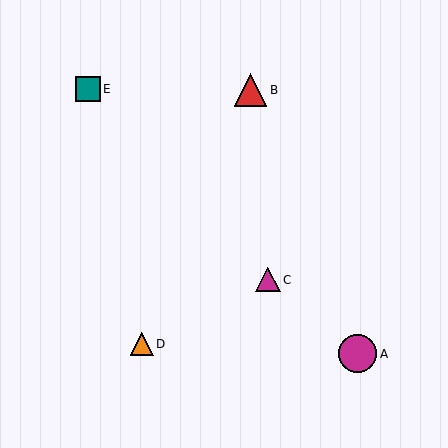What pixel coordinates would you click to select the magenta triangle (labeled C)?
Click at (268, 280) to select the magenta triangle C.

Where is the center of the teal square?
The center of the teal square is at (88, 89).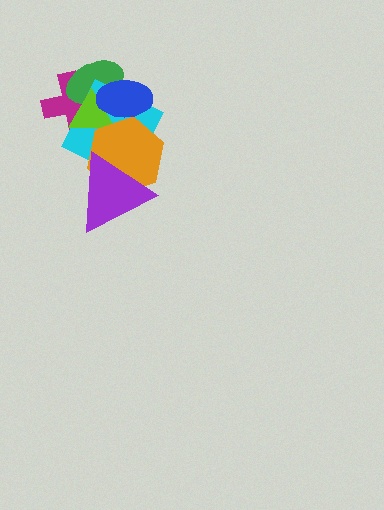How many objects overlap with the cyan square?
6 objects overlap with the cyan square.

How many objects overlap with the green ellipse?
4 objects overlap with the green ellipse.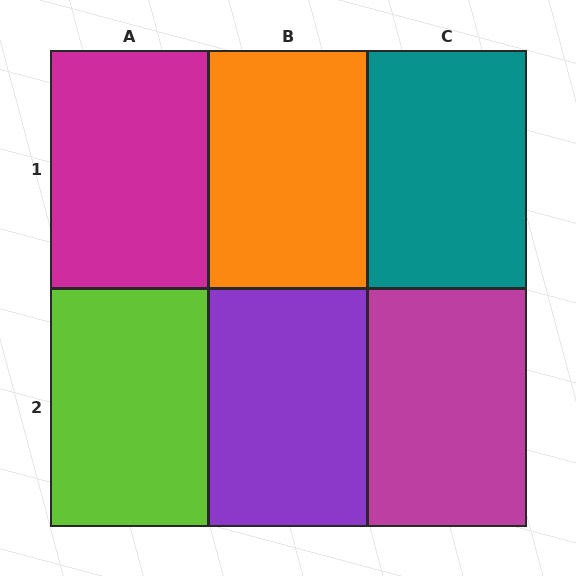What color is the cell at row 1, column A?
Magenta.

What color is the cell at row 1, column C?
Teal.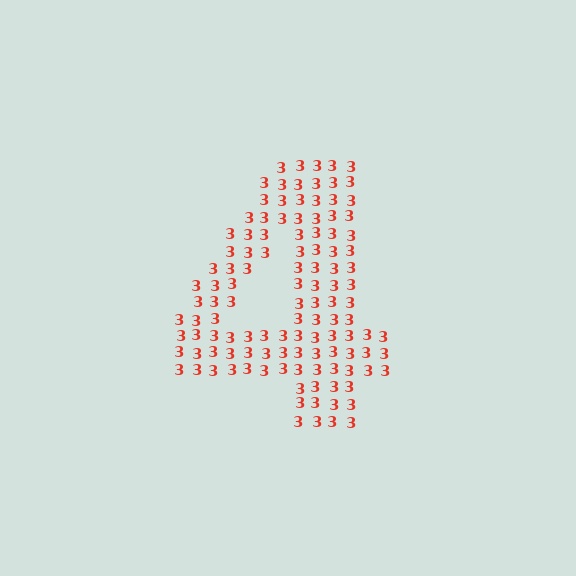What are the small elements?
The small elements are digit 3's.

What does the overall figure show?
The overall figure shows the digit 4.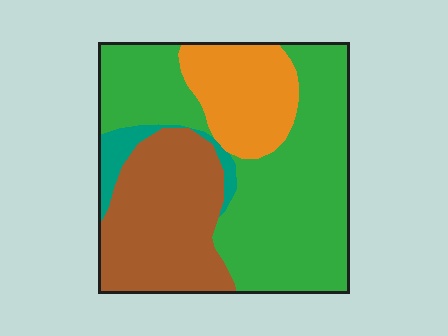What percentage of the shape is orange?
Orange takes up about one sixth (1/6) of the shape.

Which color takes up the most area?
Green, at roughly 50%.